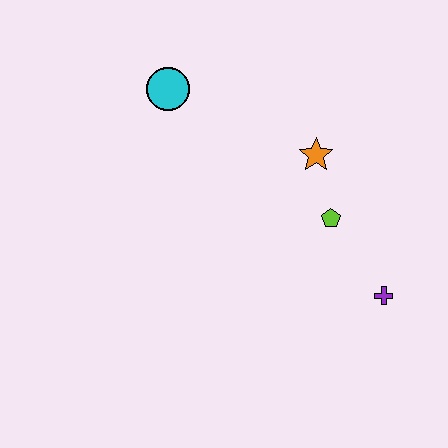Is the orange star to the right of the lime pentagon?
No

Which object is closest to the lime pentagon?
The orange star is closest to the lime pentagon.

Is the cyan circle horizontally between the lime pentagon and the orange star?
No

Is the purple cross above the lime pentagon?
No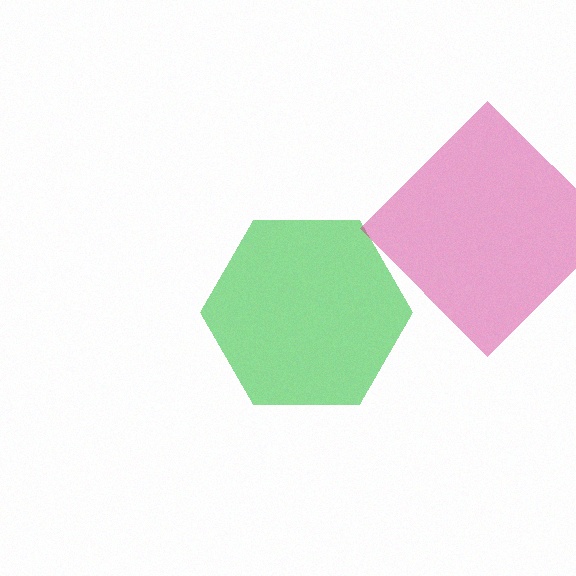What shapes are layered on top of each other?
The layered shapes are: a green hexagon, a magenta diamond.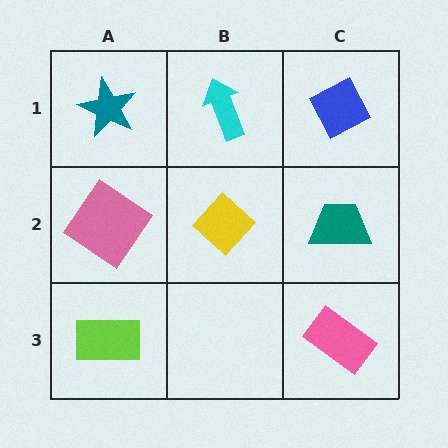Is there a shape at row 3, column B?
No, that cell is empty.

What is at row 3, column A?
A lime rectangle.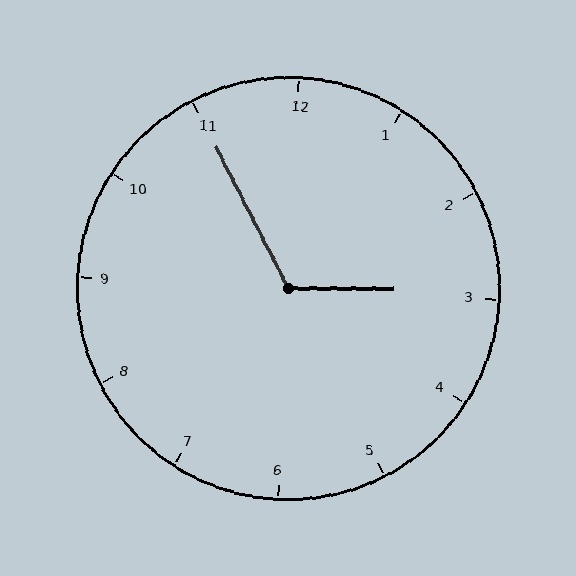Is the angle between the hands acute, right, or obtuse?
It is obtuse.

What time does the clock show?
2:55.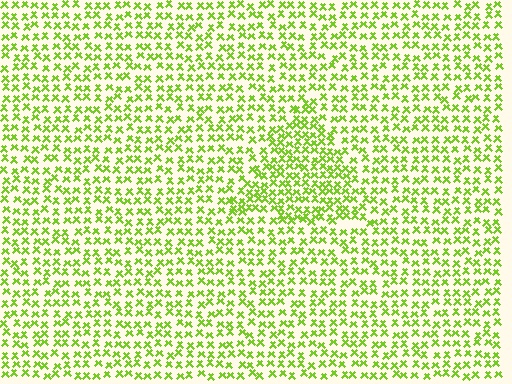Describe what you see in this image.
The image contains small lime elements arranged at two different densities. A triangle-shaped region is visible where the elements are more densely packed than the surrounding area.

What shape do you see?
I see a triangle.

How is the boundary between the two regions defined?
The boundary is defined by a change in element density (approximately 1.6x ratio). All elements are the same color, size, and shape.